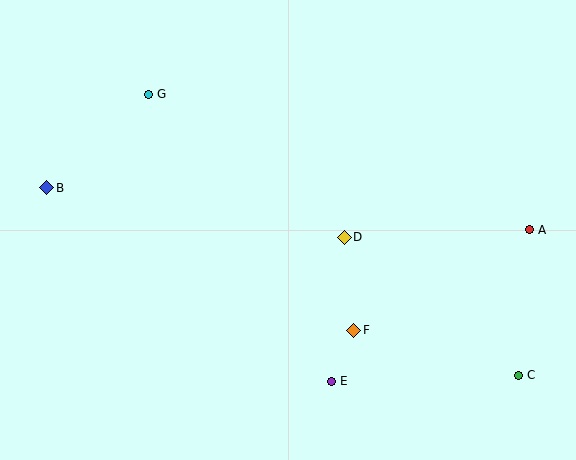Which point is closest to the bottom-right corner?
Point C is closest to the bottom-right corner.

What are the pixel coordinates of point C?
Point C is at (518, 375).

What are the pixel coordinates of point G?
Point G is at (148, 94).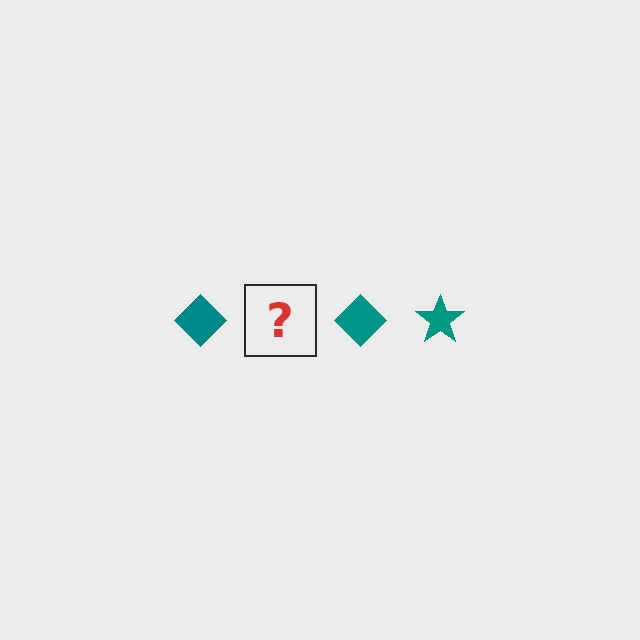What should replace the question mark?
The question mark should be replaced with a teal star.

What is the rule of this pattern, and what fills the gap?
The rule is that the pattern cycles through diamond, star shapes in teal. The gap should be filled with a teal star.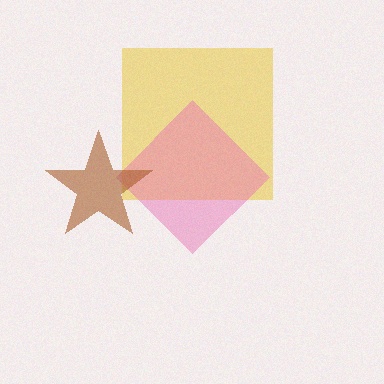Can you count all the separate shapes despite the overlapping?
Yes, there are 3 separate shapes.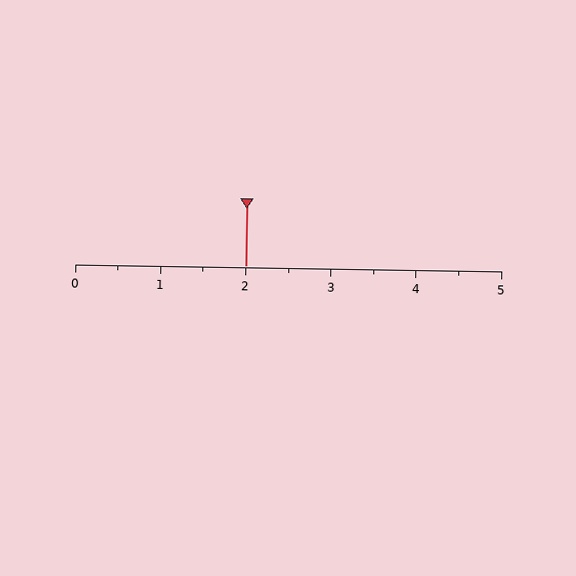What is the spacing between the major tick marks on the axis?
The major ticks are spaced 1 apart.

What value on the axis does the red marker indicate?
The marker indicates approximately 2.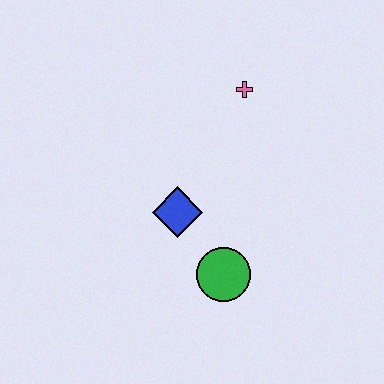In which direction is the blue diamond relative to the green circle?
The blue diamond is above the green circle.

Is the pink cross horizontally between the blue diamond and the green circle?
No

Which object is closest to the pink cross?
The blue diamond is closest to the pink cross.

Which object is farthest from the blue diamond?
The pink cross is farthest from the blue diamond.